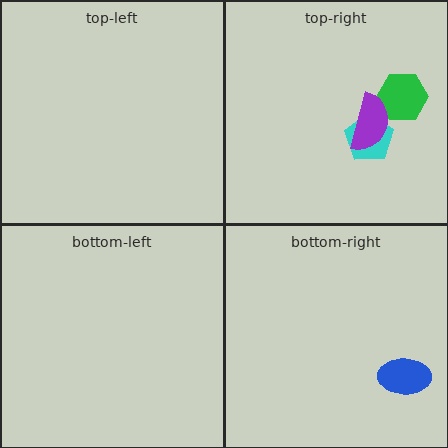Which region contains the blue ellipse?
The bottom-right region.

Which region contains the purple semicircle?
The top-right region.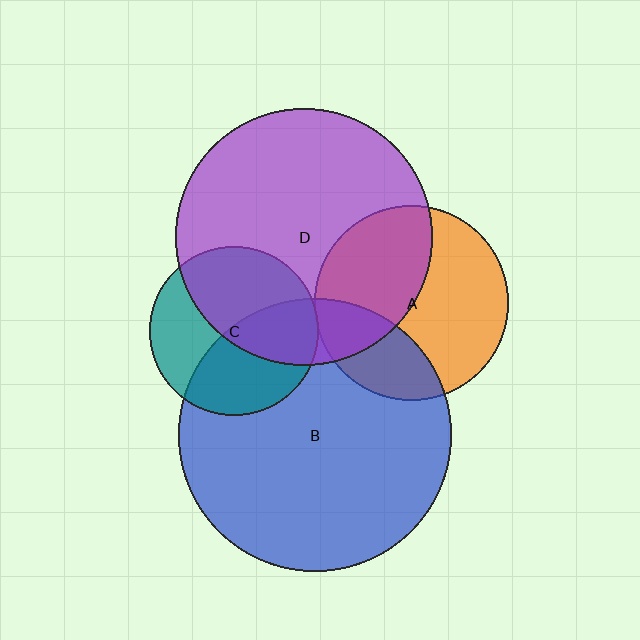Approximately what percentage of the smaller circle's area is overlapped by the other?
Approximately 45%.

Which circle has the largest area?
Circle B (blue).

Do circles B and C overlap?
Yes.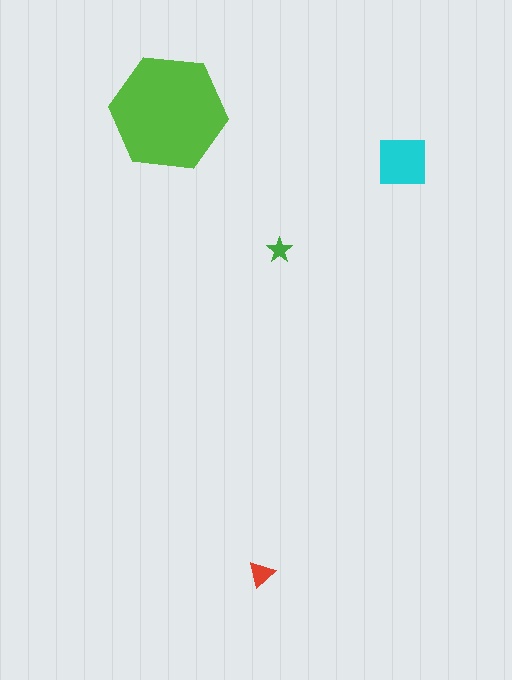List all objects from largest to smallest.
The lime hexagon, the cyan square, the red triangle, the green star.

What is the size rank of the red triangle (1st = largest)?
3rd.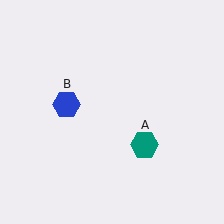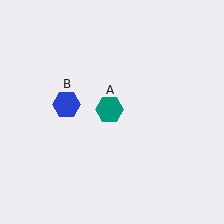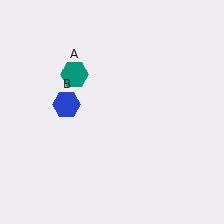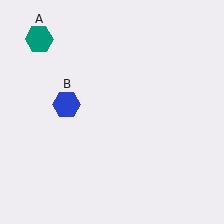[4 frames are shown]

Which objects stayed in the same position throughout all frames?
Blue hexagon (object B) remained stationary.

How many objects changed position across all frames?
1 object changed position: teal hexagon (object A).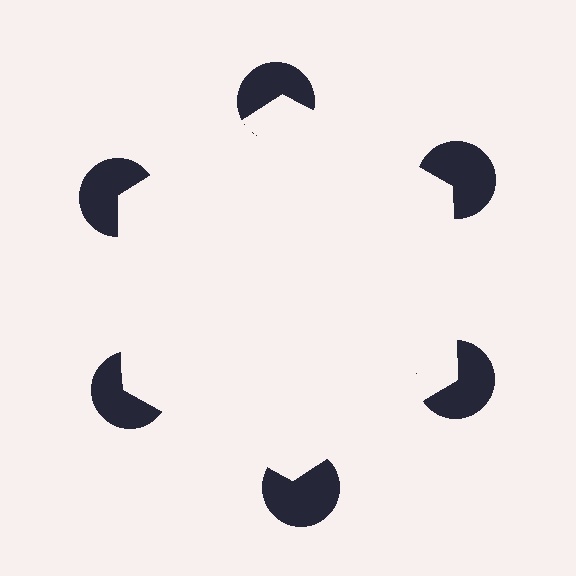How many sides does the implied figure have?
6 sides.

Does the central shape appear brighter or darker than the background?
It typically appears slightly brighter than the background, even though no actual brightness change is drawn.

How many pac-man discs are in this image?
There are 6 — one at each vertex of the illusory hexagon.